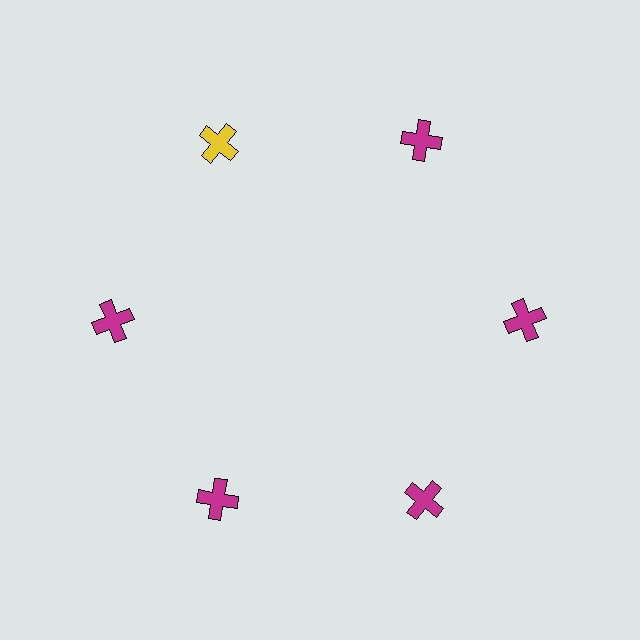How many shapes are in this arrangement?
There are 6 shapes arranged in a ring pattern.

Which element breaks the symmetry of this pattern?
The yellow cross at roughly the 11 o'clock position breaks the symmetry. All other shapes are magenta crosses.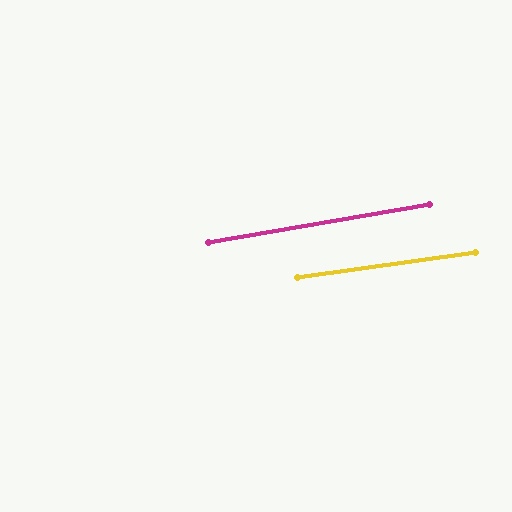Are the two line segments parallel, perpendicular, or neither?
Parallel — their directions differ by only 1.5°.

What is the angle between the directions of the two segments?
Approximately 2 degrees.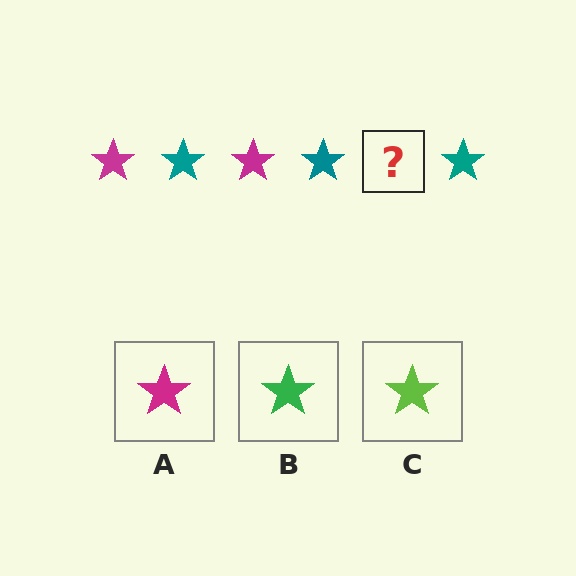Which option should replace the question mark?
Option A.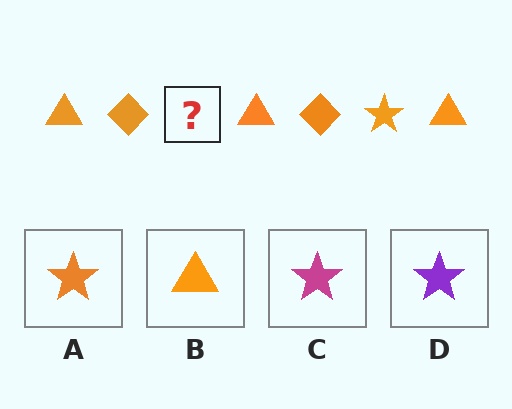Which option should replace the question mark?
Option A.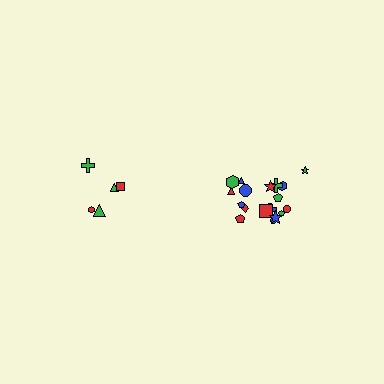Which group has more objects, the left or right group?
The right group.